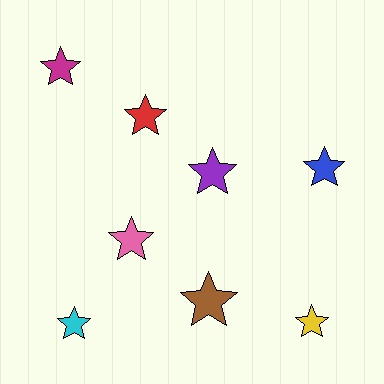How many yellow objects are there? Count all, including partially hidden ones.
There is 1 yellow object.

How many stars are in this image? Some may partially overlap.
There are 8 stars.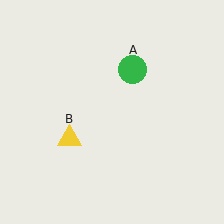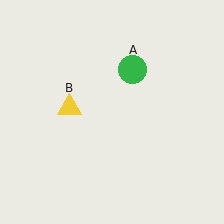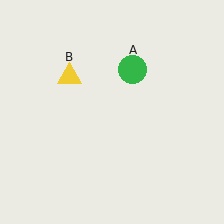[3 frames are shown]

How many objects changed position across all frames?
1 object changed position: yellow triangle (object B).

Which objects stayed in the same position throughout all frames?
Green circle (object A) remained stationary.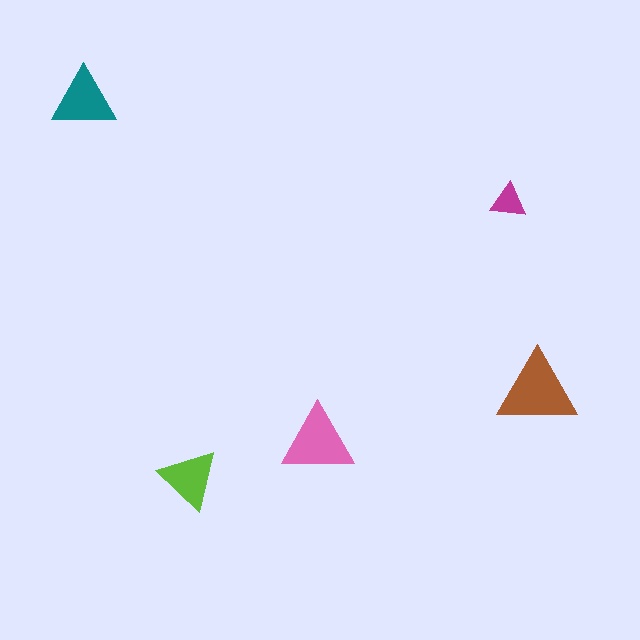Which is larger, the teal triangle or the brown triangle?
The brown one.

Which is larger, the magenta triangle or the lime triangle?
The lime one.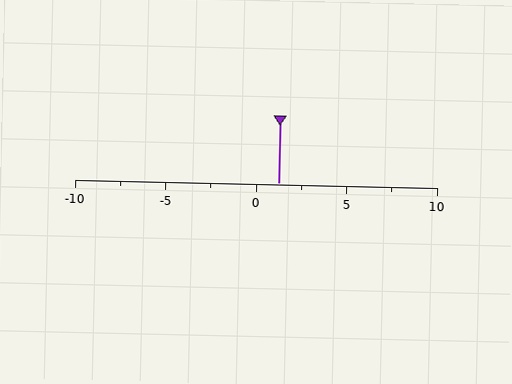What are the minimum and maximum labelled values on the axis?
The axis runs from -10 to 10.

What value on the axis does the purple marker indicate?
The marker indicates approximately 1.2.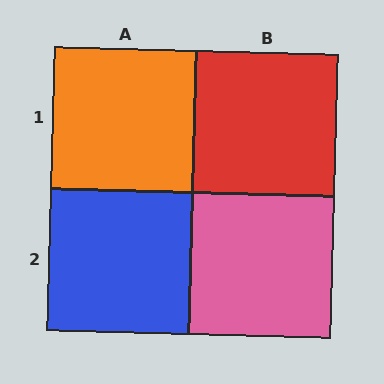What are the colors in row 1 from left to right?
Orange, red.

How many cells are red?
1 cell is red.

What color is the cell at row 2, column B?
Pink.